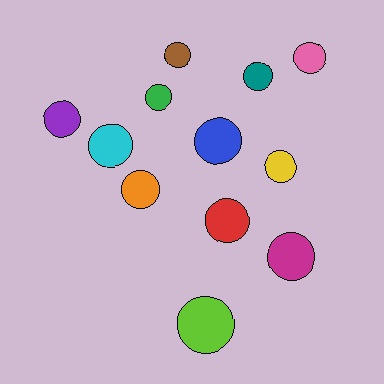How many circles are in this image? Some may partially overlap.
There are 12 circles.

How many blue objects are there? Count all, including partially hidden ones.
There is 1 blue object.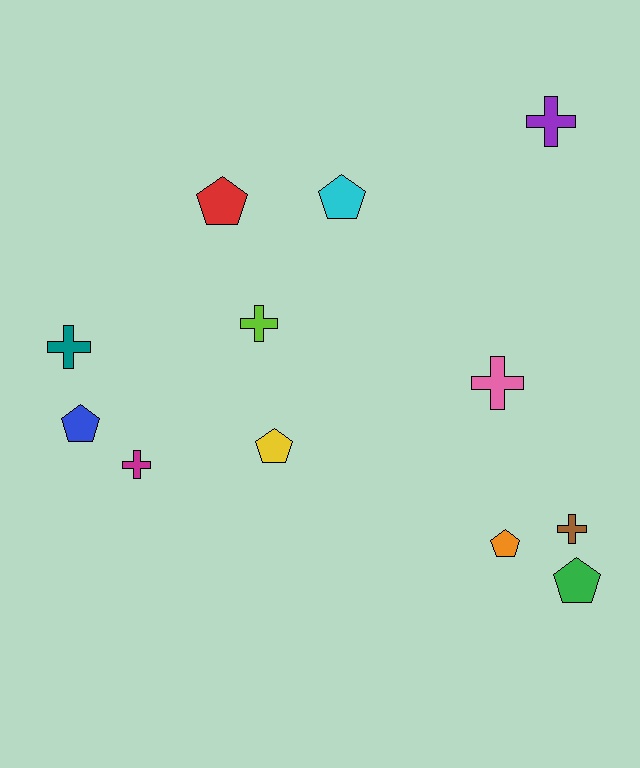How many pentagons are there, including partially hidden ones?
There are 6 pentagons.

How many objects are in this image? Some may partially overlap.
There are 12 objects.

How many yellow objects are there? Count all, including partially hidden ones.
There is 1 yellow object.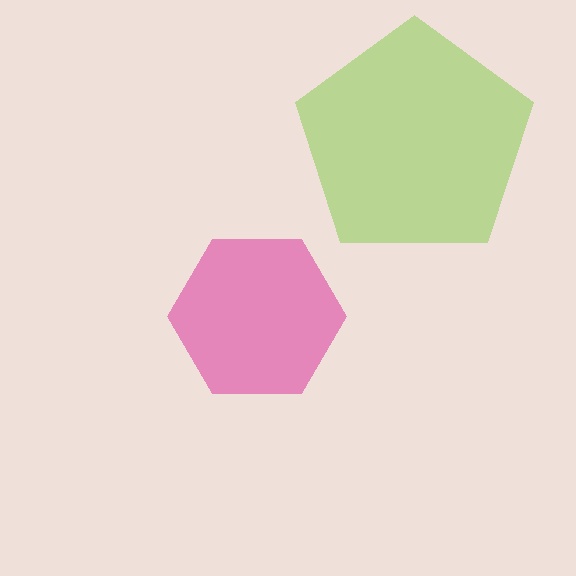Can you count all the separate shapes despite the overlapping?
Yes, there are 2 separate shapes.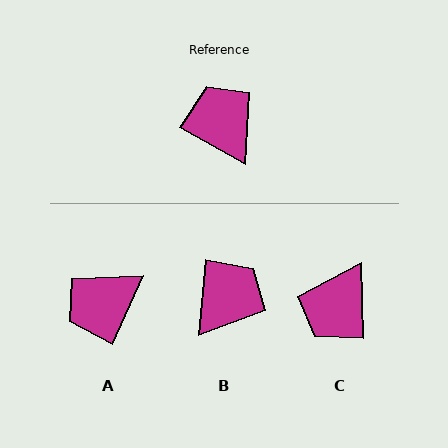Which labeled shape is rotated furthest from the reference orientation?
C, about 120 degrees away.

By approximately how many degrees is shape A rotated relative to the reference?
Approximately 95 degrees counter-clockwise.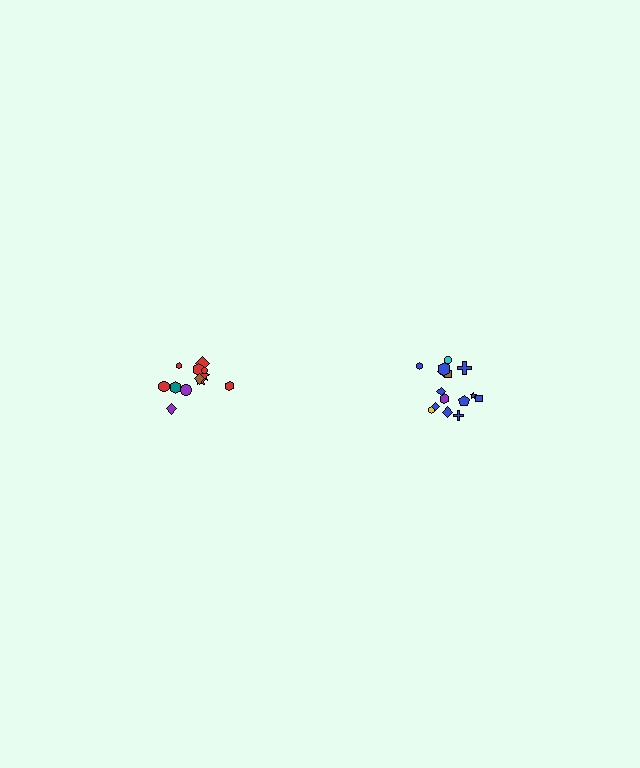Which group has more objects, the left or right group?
The right group.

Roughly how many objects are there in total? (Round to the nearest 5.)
Roughly 25 objects in total.